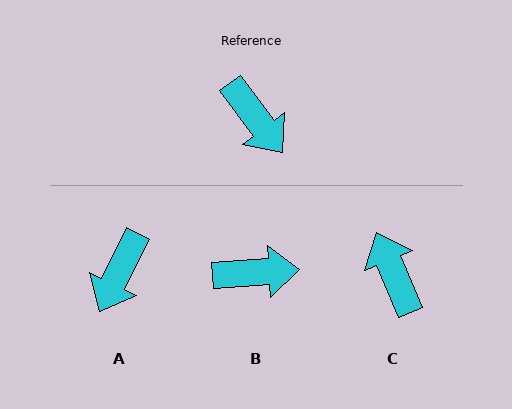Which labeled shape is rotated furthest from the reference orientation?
C, about 166 degrees away.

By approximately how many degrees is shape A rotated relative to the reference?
Approximately 63 degrees clockwise.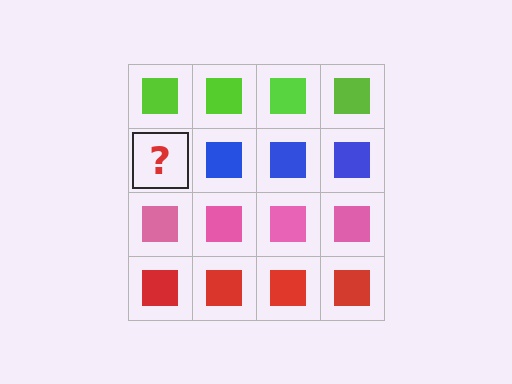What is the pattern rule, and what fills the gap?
The rule is that each row has a consistent color. The gap should be filled with a blue square.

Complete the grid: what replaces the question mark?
The question mark should be replaced with a blue square.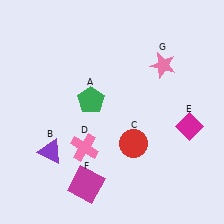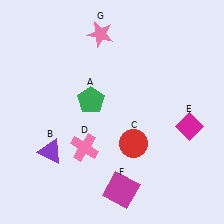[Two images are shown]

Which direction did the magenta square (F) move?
The magenta square (F) moved right.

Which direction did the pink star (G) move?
The pink star (G) moved left.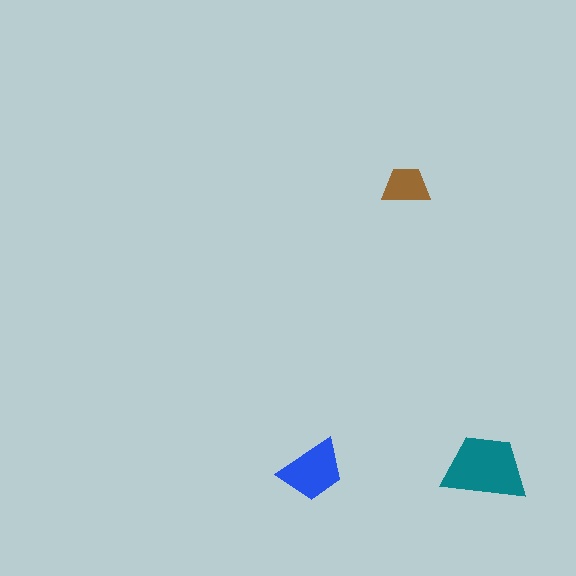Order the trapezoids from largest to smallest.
the teal one, the blue one, the brown one.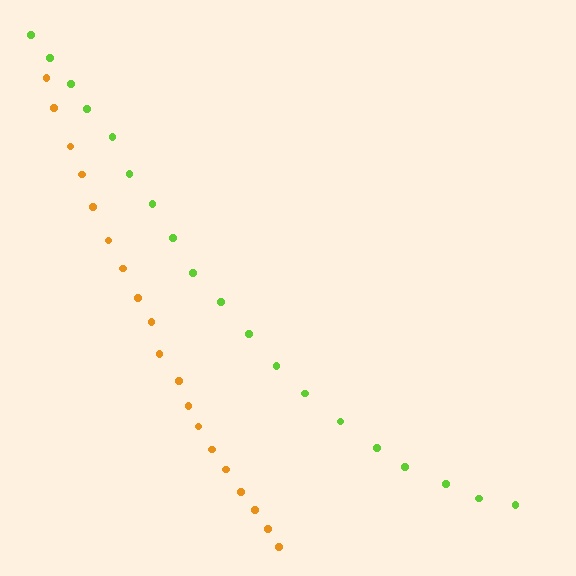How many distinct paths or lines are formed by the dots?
There are 2 distinct paths.